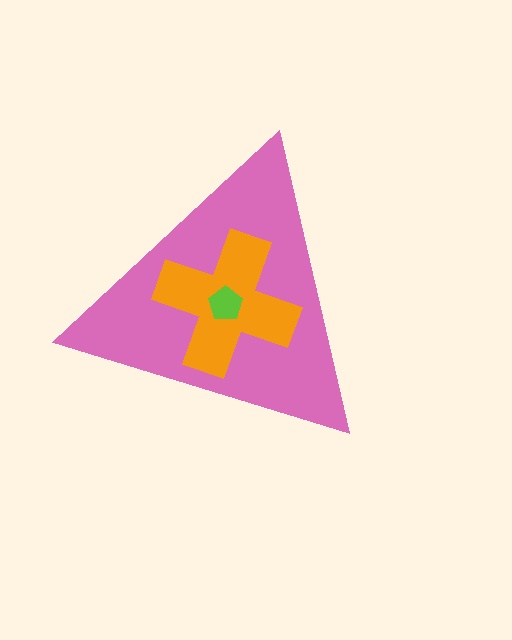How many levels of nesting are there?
3.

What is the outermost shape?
The pink triangle.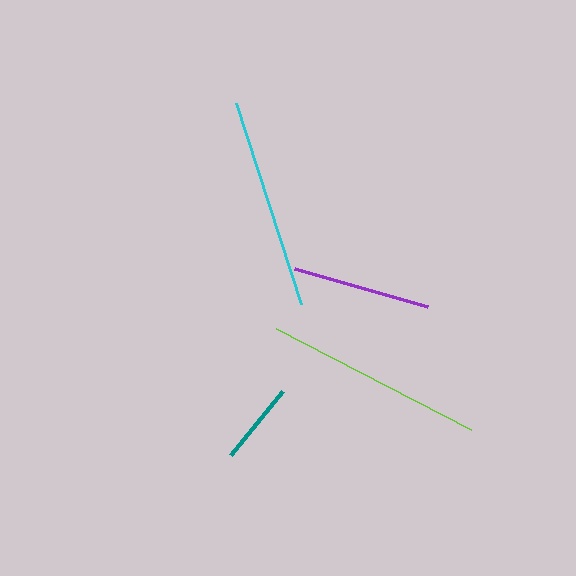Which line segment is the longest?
The lime line is the longest at approximately 220 pixels.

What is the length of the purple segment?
The purple segment is approximately 137 pixels long.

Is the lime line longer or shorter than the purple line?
The lime line is longer than the purple line.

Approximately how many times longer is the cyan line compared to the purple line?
The cyan line is approximately 1.5 times the length of the purple line.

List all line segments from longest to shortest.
From longest to shortest: lime, cyan, purple, teal.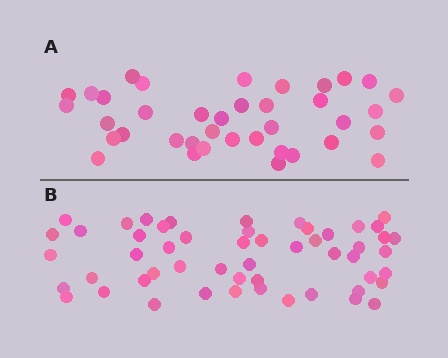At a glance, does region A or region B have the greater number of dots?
Region B (the bottom region) has more dots.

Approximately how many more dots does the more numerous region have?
Region B has approximately 15 more dots than region A.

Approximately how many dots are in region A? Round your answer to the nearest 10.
About 40 dots. (The exact count is 38, which rounds to 40.)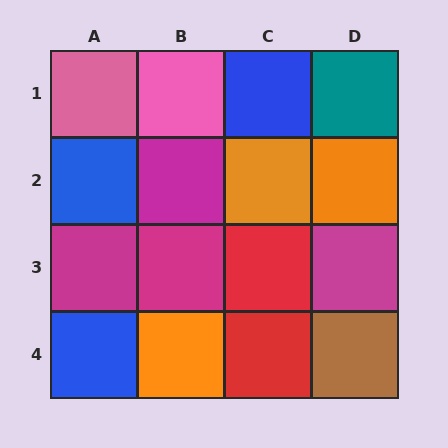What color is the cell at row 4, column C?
Red.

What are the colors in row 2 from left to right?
Blue, magenta, orange, orange.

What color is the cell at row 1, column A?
Pink.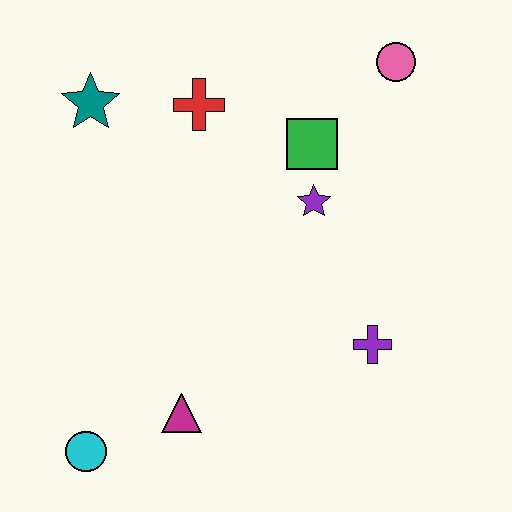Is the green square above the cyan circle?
Yes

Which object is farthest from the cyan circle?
The pink circle is farthest from the cyan circle.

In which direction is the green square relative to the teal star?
The green square is to the right of the teal star.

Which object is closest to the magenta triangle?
The cyan circle is closest to the magenta triangle.